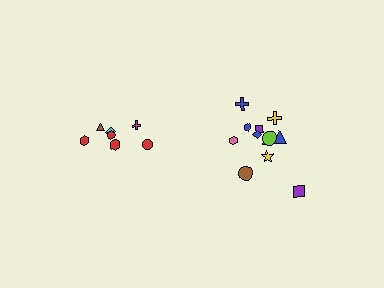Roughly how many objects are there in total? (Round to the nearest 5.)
Roughly 20 objects in total.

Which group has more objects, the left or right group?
The right group.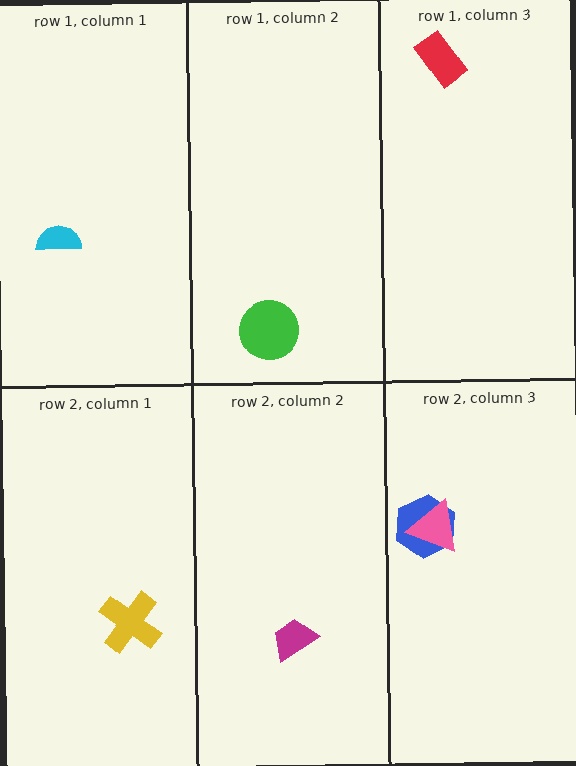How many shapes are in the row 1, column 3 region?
1.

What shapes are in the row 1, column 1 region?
The cyan semicircle.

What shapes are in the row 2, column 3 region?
The blue hexagon, the pink triangle.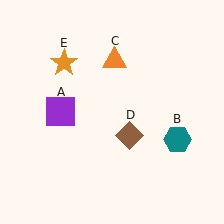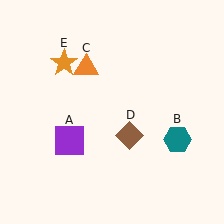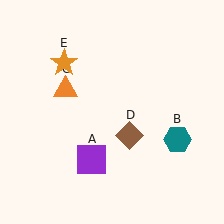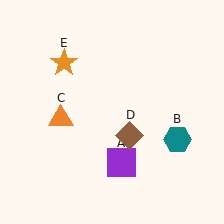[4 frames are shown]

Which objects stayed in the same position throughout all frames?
Teal hexagon (object B) and brown diamond (object D) and orange star (object E) remained stationary.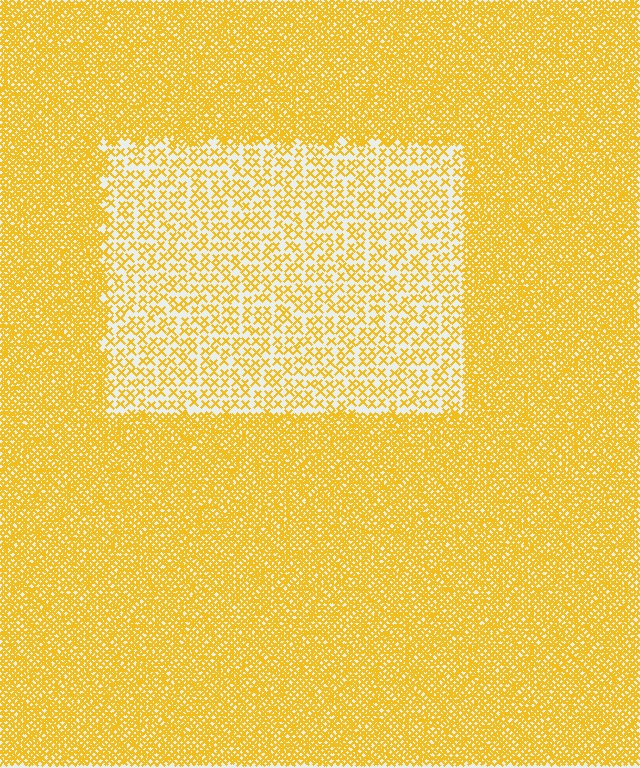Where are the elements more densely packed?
The elements are more densely packed outside the rectangle boundary.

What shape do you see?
I see a rectangle.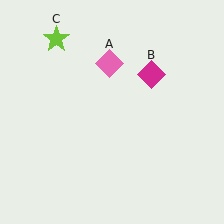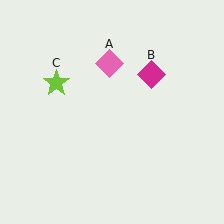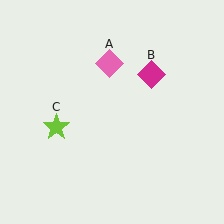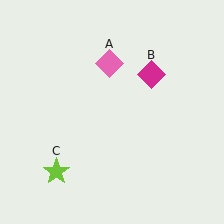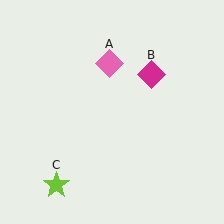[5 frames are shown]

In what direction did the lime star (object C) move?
The lime star (object C) moved down.